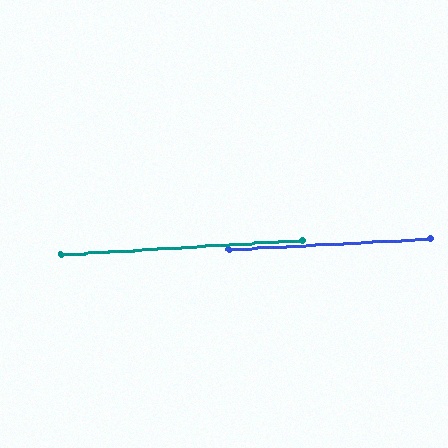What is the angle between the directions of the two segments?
Approximately 0 degrees.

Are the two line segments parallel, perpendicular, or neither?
Parallel — their directions differ by only 0.4°.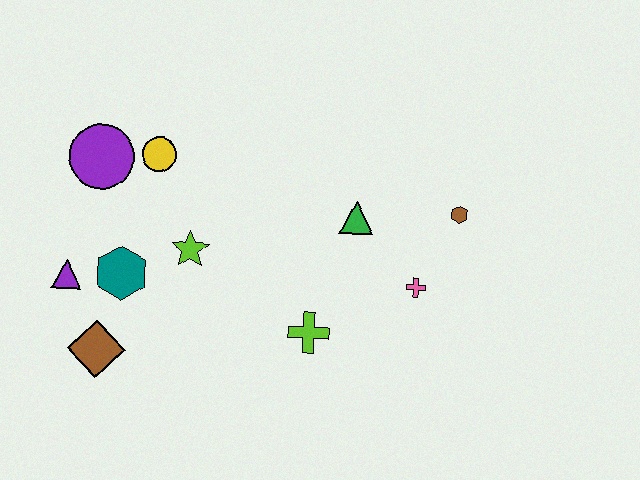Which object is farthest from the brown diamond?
The brown hexagon is farthest from the brown diamond.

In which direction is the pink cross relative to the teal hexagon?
The pink cross is to the right of the teal hexagon.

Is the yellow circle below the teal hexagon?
No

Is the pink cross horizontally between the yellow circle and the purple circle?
No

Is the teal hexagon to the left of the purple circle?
No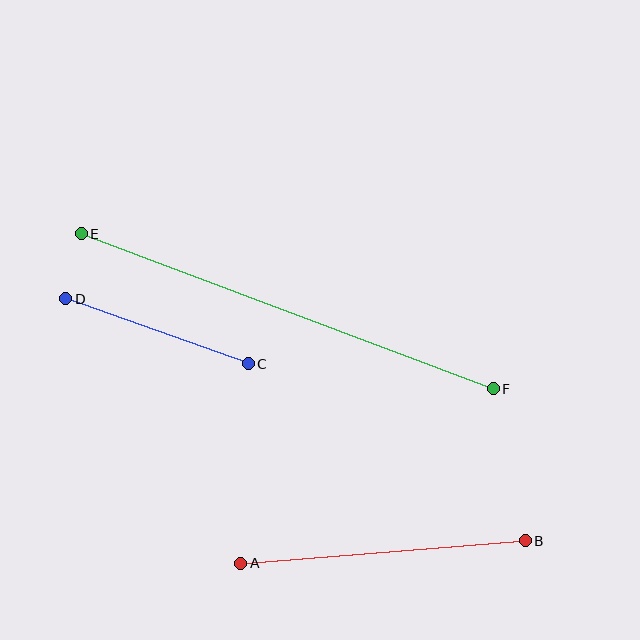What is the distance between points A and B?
The distance is approximately 285 pixels.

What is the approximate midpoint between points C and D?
The midpoint is at approximately (157, 331) pixels.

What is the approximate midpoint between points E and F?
The midpoint is at approximately (287, 311) pixels.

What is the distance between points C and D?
The distance is approximately 194 pixels.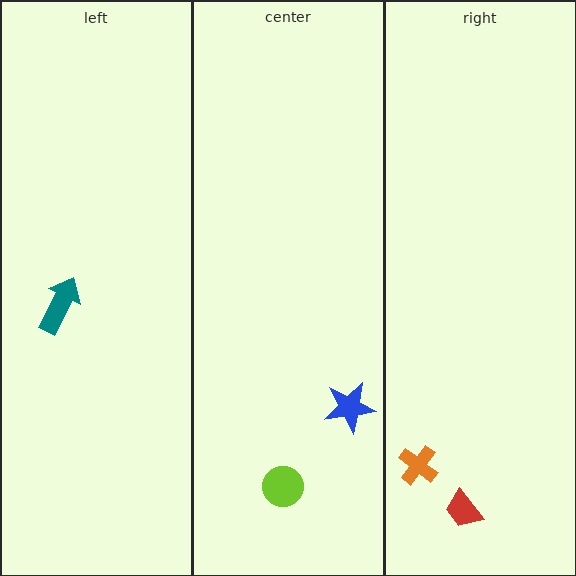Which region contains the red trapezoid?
The right region.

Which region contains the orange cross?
The right region.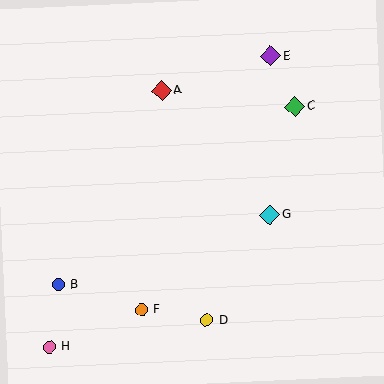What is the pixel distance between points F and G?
The distance between F and G is 159 pixels.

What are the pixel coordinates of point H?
Point H is at (49, 347).